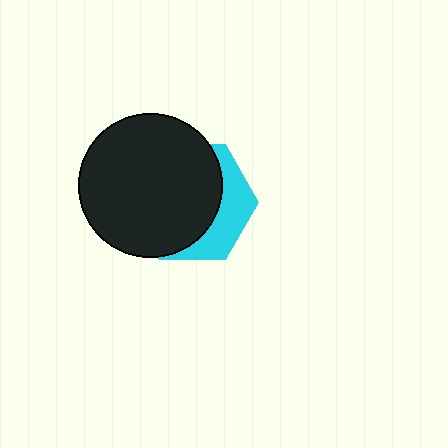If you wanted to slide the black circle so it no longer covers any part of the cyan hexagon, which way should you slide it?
Slide it left — that is the most direct way to separate the two shapes.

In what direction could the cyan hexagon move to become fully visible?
The cyan hexagon could move right. That would shift it out from behind the black circle entirely.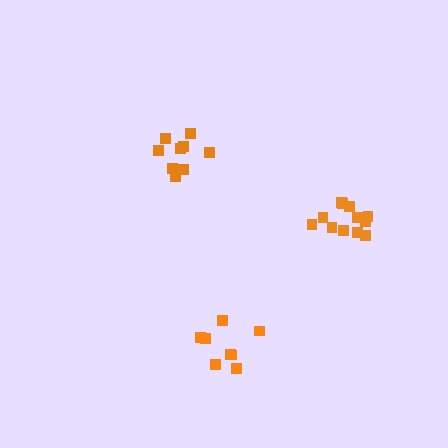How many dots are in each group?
Group 1: 8 dots, Group 2: 12 dots, Group 3: 9 dots (29 total).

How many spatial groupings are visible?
There are 3 spatial groupings.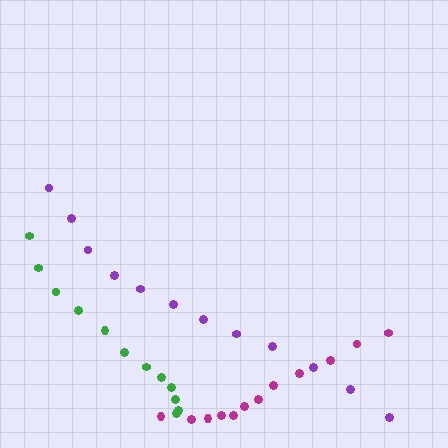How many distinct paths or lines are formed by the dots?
There are 3 distinct paths.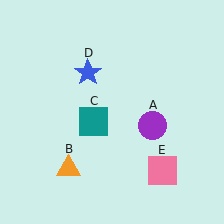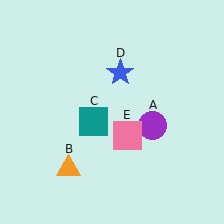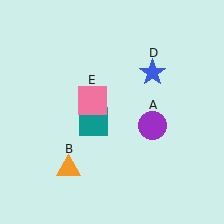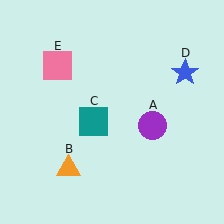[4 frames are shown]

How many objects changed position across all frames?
2 objects changed position: blue star (object D), pink square (object E).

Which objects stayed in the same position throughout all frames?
Purple circle (object A) and orange triangle (object B) and teal square (object C) remained stationary.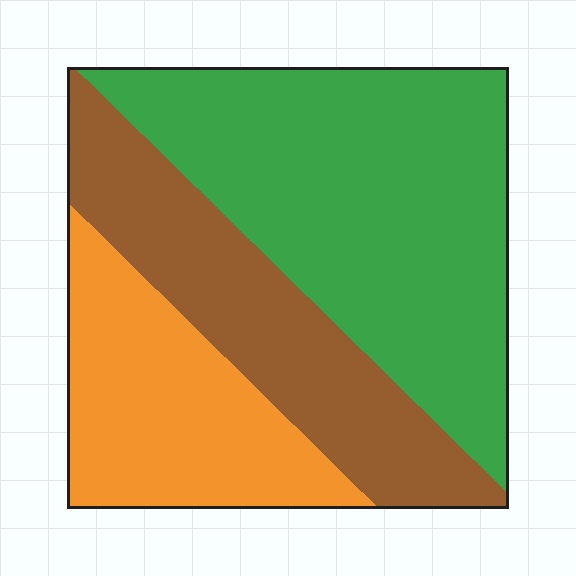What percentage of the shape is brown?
Brown takes up about one quarter (1/4) of the shape.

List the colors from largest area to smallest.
From largest to smallest: green, brown, orange.